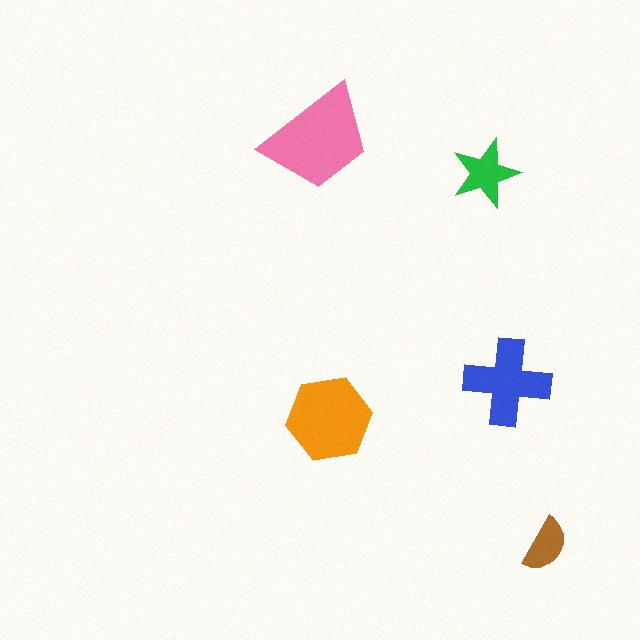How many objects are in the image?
There are 5 objects in the image.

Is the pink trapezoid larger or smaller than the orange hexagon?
Larger.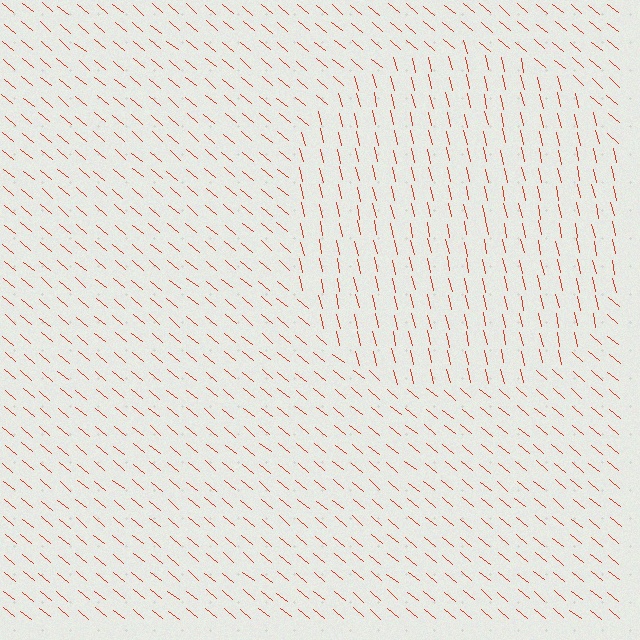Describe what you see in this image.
The image is filled with small red line segments. A circle region in the image has lines oriented differently from the surrounding lines, creating a visible texture boundary.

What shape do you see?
I see a circle.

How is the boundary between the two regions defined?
The boundary is defined purely by a change in line orientation (approximately 38 degrees difference). All lines are the same color and thickness.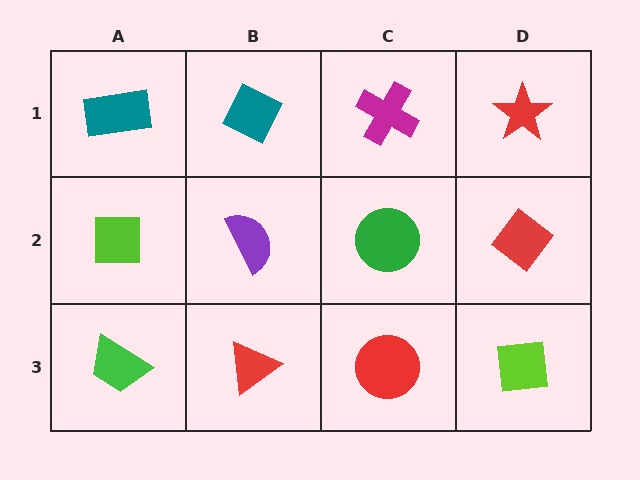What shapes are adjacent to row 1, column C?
A green circle (row 2, column C), a teal diamond (row 1, column B), a red star (row 1, column D).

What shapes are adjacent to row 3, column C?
A green circle (row 2, column C), a red triangle (row 3, column B), a lime square (row 3, column D).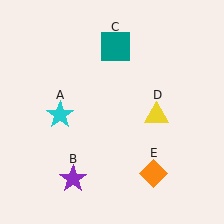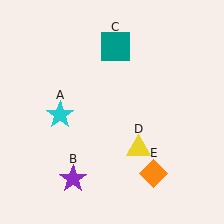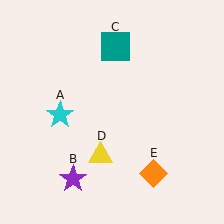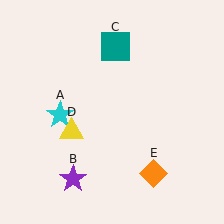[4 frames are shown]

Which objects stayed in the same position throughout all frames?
Cyan star (object A) and purple star (object B) and teal square (object C) and orange diamond (object E) remained stationary.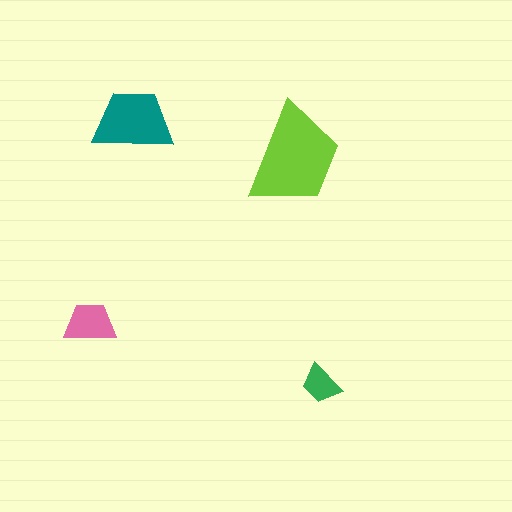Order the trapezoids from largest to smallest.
the lime one, the teal one, the pink one, the green one.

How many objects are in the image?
There are 4 objects in the image.